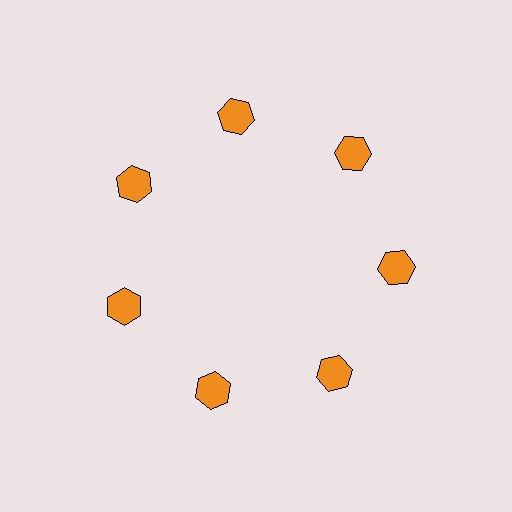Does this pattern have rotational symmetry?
Yes, this pattern has 7-fold rotational symmetry. It looks the same after rotating 51 degrees around the center.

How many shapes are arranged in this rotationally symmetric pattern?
There are 7 shapes, arranged in 7 groups of 1.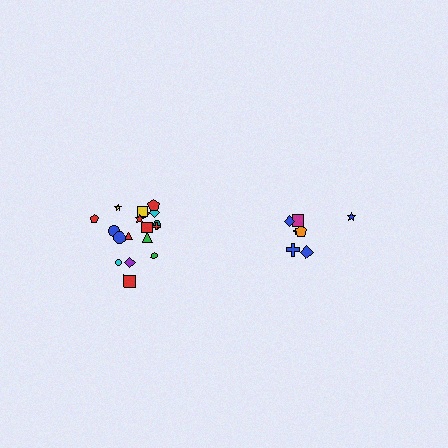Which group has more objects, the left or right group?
The left group.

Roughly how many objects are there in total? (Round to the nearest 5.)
Roughly 25 objects in total.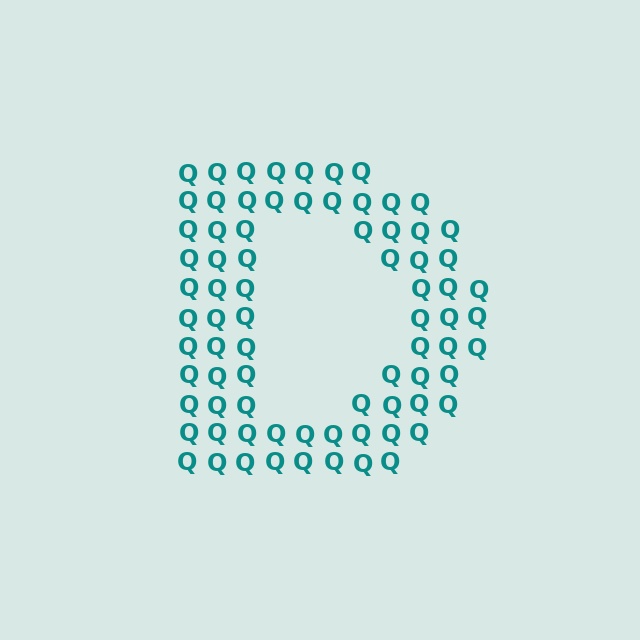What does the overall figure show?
The overall figure shows the letter D.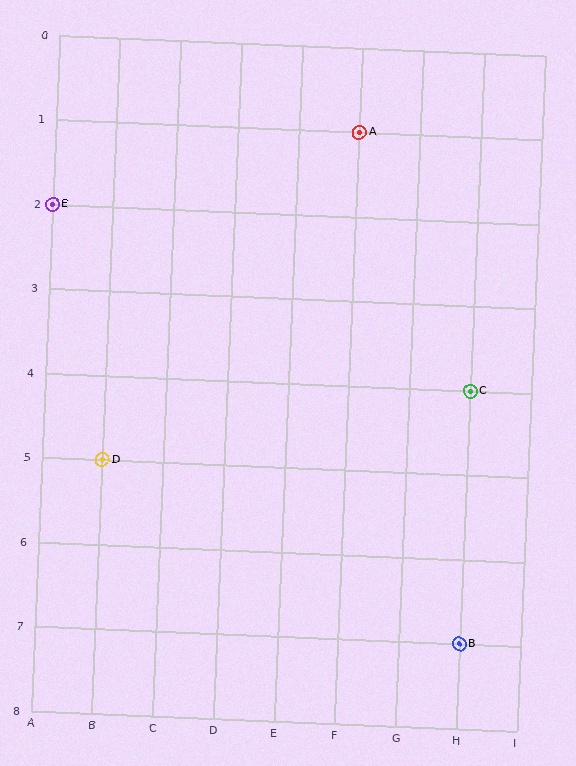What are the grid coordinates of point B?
Point B is at grid coordinates (H, 7).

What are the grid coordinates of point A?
Point A is at grid coordinates (F, 1).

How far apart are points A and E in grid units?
Points A and E are 5 columns and 1 row apart (about 5.1 grid units diagonally).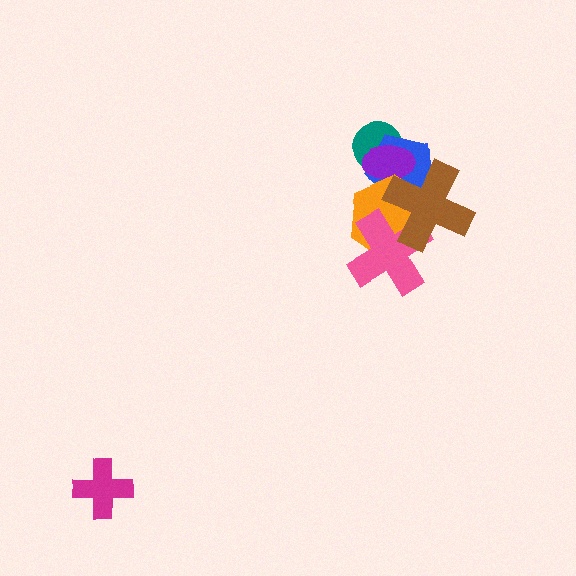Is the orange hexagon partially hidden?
Yes, it is partially covered by another shape.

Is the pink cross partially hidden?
Yes, it is partially covered by another shape.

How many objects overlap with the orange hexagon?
4 objects overlap with the orange hexagon.